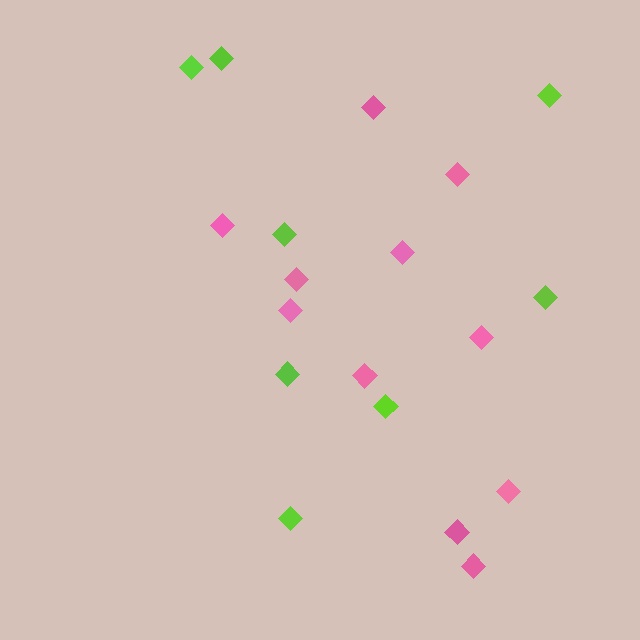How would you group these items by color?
There are 2 groups: one group of lime diamonds (8) and one group of pink diamonds (11).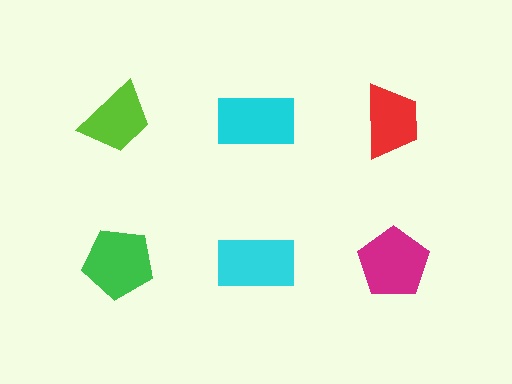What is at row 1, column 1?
A lime trapezoid.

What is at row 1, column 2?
A cyan rectangle.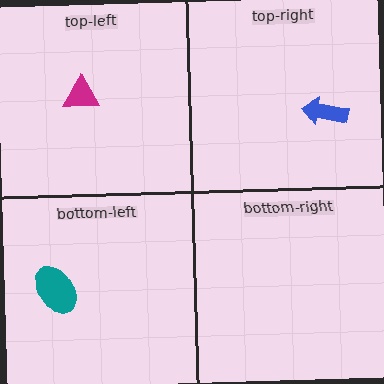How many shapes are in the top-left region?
1.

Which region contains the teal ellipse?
The bottom-left region.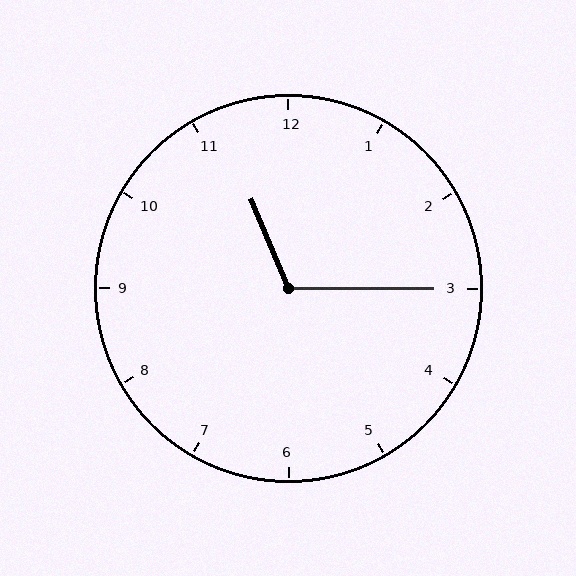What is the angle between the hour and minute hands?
Approximately 112 degrees.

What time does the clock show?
11:15.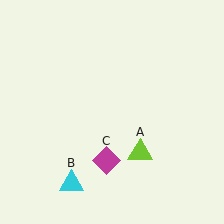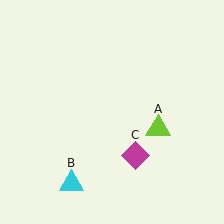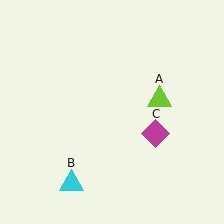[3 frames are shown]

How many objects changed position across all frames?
2 objects changed position: lime triangle (object A), magenta diamond (object C).